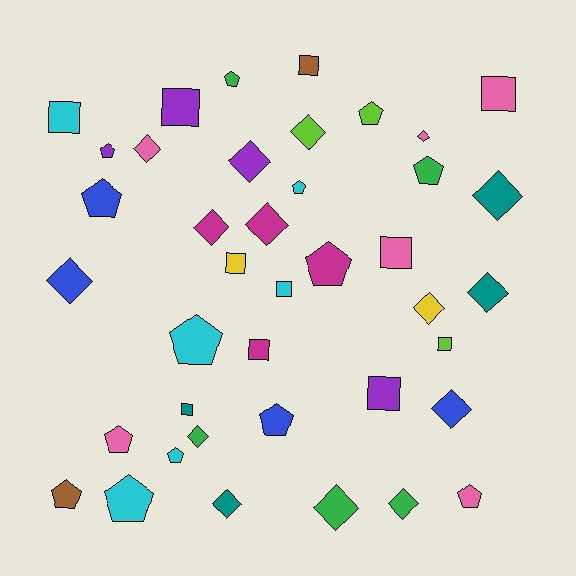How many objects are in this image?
There are 40 objects.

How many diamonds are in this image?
There are 15 diamonds.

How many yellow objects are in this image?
There are 2 yellow objects.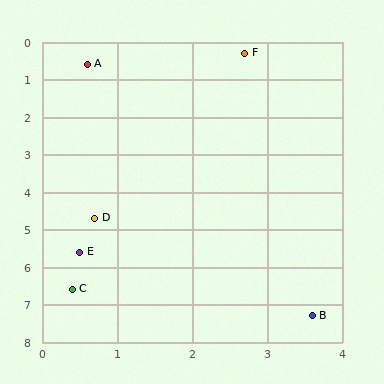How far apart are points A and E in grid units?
Points A and E are about 5.0 grid units apart.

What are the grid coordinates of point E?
Point E is at approximately (0.5, 5.6).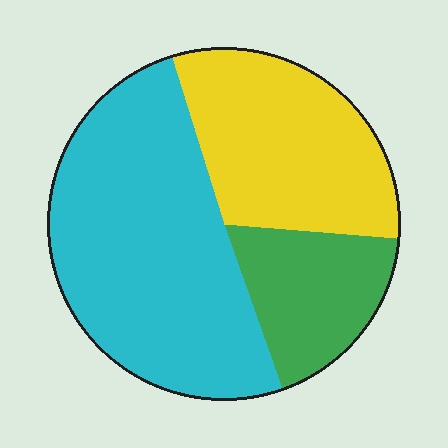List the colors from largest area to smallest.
From largest to smallest: cyan, yellow, green.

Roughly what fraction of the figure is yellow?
Yellow takes up about one third (1/3) of the figure.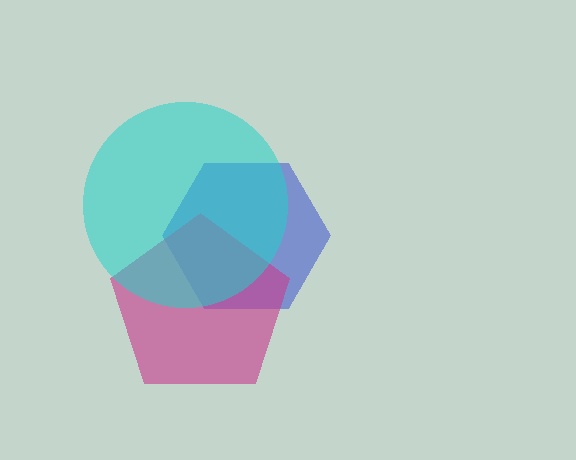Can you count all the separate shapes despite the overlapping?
Yes, there are 3 separate shapes.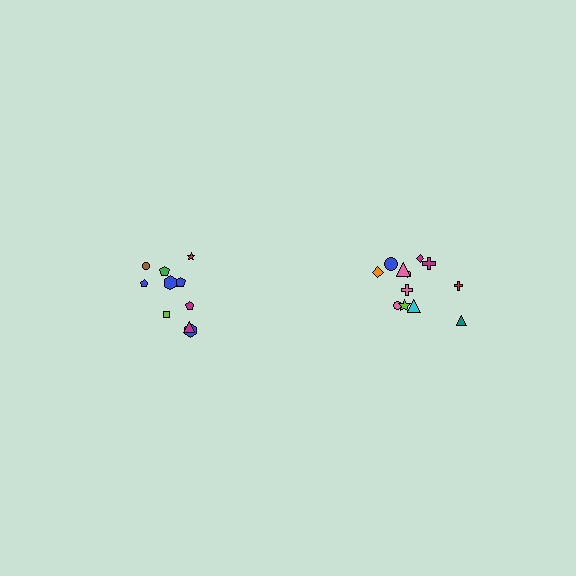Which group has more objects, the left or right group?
The right group.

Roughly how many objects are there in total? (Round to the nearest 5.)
Roughly 20 objects in total.